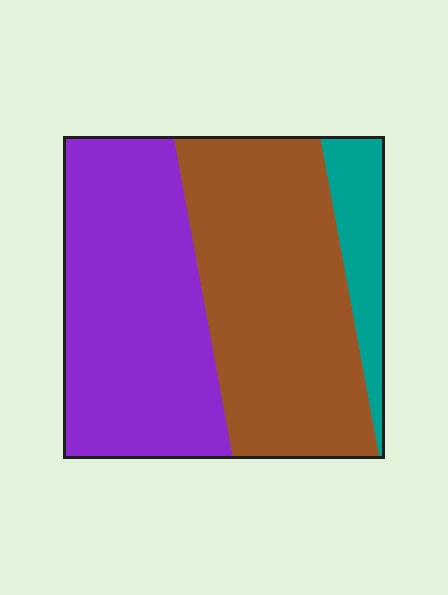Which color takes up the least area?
Teal, at roughly 10%.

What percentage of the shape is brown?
Brown takes up between a third and a half of the shape.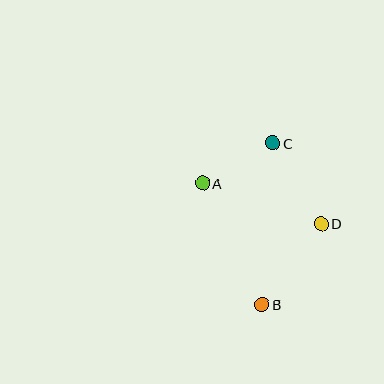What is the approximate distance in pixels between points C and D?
The distance between C and D is approximately 94 pixels.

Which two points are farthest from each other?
Points B and C are farthest from each other.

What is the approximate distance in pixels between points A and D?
The distance between A and D is approximately 125 pixels.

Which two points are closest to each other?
Points A and C are closest to each other.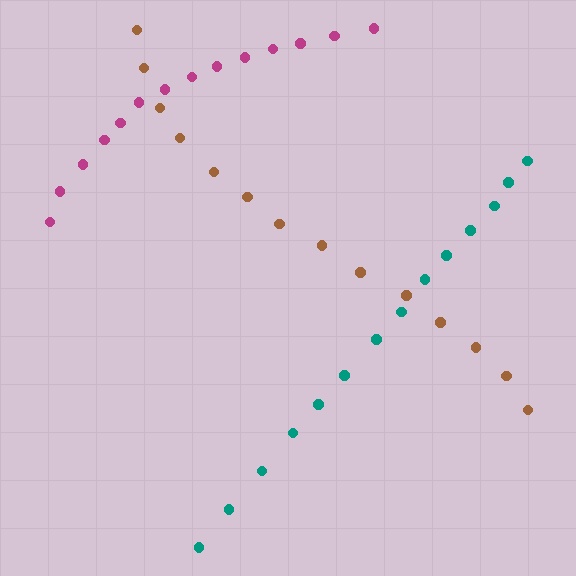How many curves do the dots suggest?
There are 3 distinct paths.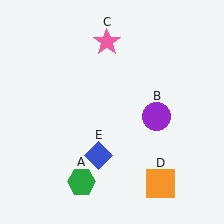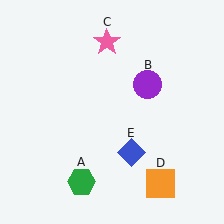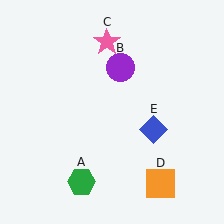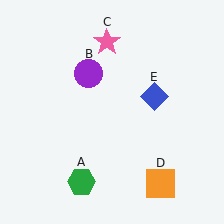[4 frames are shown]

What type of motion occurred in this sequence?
The purple circle (object B), blue diamond (object E) rotated counterclockwise around the center of the scene.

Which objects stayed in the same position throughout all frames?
Green hexagon (object A) and pink star (object C) and orange square (object D) remained stationary.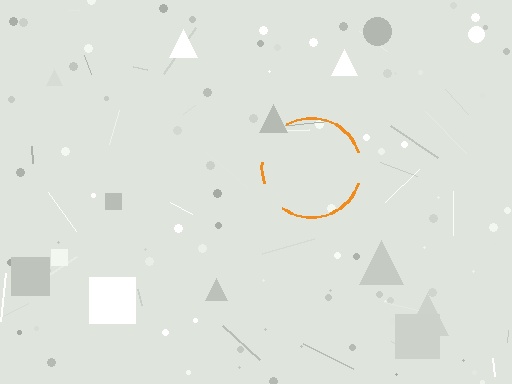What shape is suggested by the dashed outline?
The dashed outline suggests a circle.